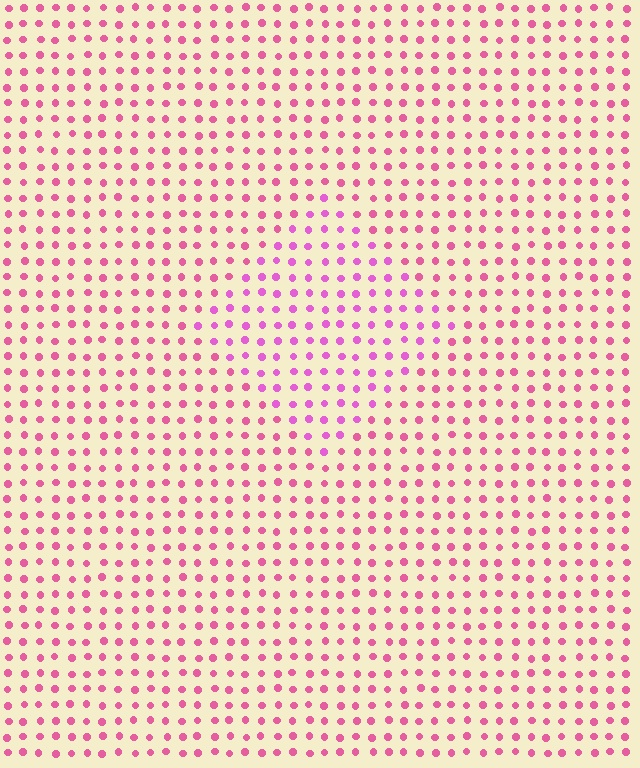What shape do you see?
I see a diamond.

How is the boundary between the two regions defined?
The boundary is defined purely by a slight shift in hue (about 24 degrees). Spacing, size, and orientation are identical on both sides.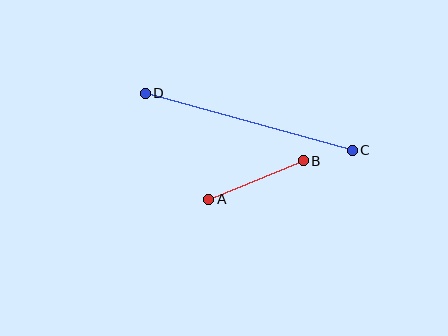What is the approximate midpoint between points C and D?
The midpoint is at approximately (249, 122) pixels.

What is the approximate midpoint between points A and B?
The midpoint is at approximately (256, 180) pixels.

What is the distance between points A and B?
The distance is approximately 102 pixels.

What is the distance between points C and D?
The distance is approximately 215 pixels.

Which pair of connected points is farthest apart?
Points C and D are farthest apart.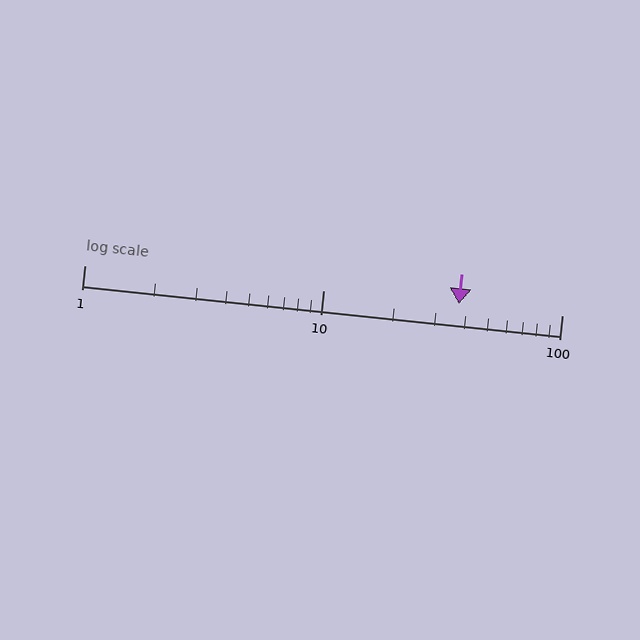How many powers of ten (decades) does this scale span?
The scale spans 2 decades, from 1 to 100.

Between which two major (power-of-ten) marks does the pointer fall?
The pointer is between 10 and 100.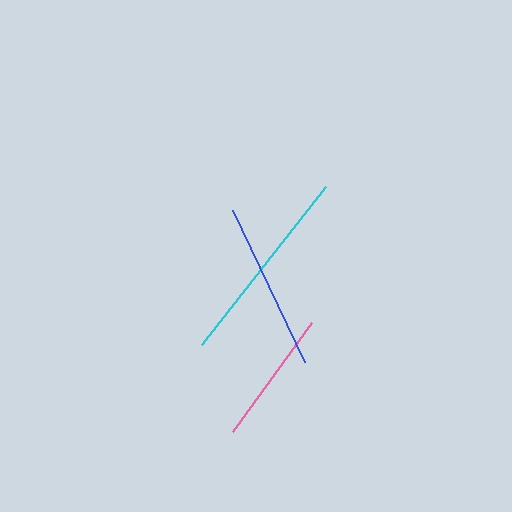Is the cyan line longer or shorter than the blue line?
The cyan line is longer than the blue line.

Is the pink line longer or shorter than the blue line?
The blue line is longer than the pink line.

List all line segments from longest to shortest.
From longest to shortest: cyan, blue, pink.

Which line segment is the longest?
The cyan line is the longest at approximately 200 pixels.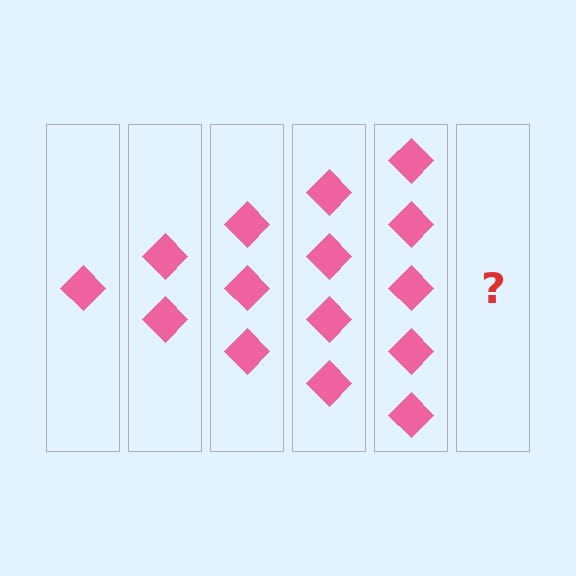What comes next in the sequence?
The next element should be 6 diamonds.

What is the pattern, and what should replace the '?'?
The pattern is that each step adds one more diamond. The '?' should be 6 diamonds.